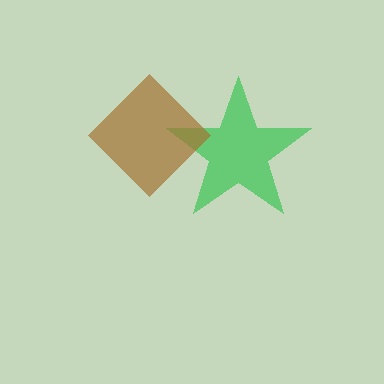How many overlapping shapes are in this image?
There are 2 overlapping shapes in the image.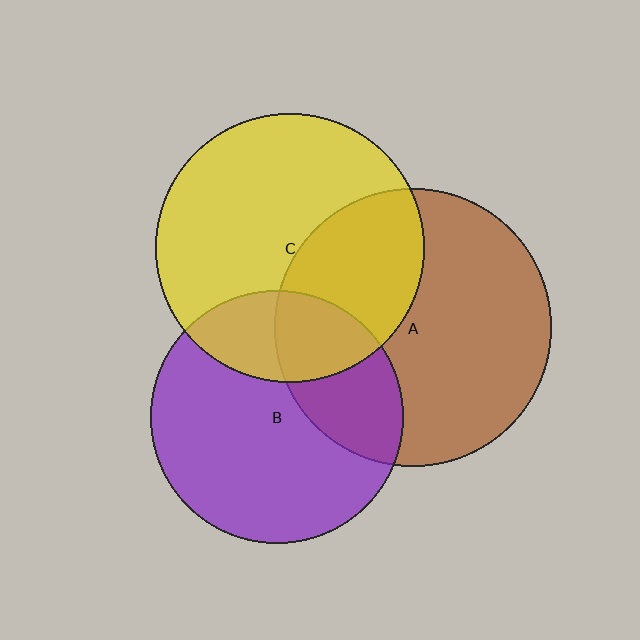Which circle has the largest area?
Circle A (brown).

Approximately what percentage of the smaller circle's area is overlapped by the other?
Approximately 30%.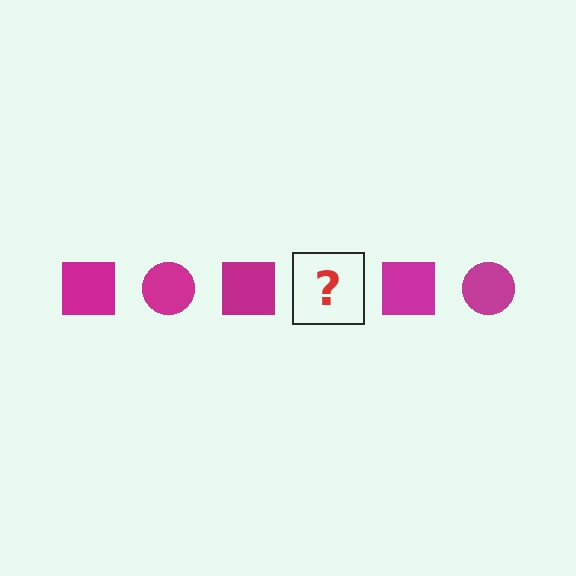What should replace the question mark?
The question mark should be replaced with a magenta circle.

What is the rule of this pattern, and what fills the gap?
The rule is that the pattern cycles through square, circle shapes in magenta. The gap should be filled with a magenta circle.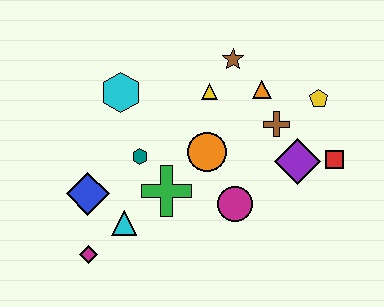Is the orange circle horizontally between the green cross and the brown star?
Yes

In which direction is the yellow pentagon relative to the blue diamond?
The yellow pentagon is to the right of the blue diamond.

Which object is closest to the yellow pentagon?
The brown cross is closest to the yellow pentagon.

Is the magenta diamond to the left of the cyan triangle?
Yes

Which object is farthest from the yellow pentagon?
The magenta diamond is farthest from the yellow pentagon.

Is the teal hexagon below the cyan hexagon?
Yes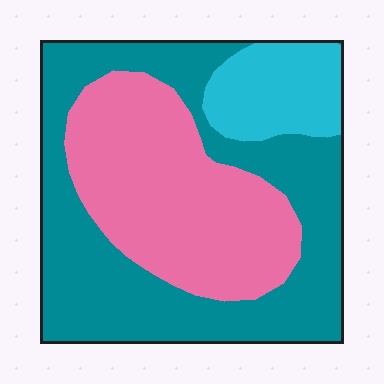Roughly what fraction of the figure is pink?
Pink takes up between a third and a half of the figure.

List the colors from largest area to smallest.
From largest to smallest: teal, pink, cyan.